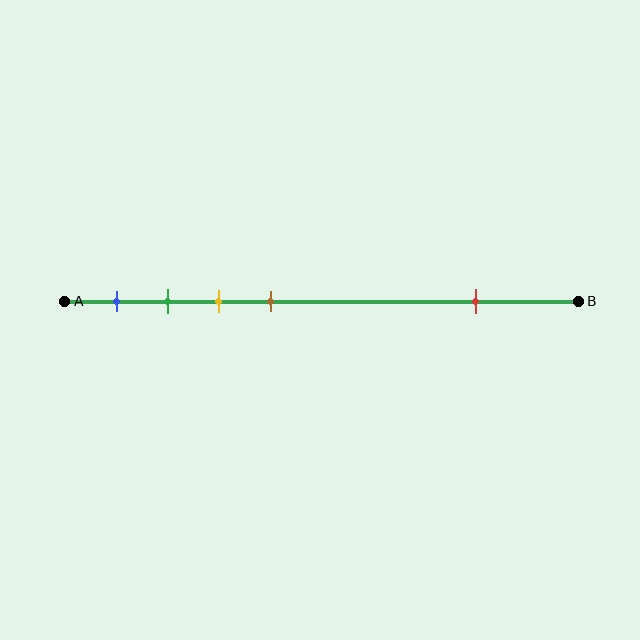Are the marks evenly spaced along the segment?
No, the marks are not evenly spaced.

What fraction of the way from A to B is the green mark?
The green mark is approximately 20% (0.2) of the way from A to B.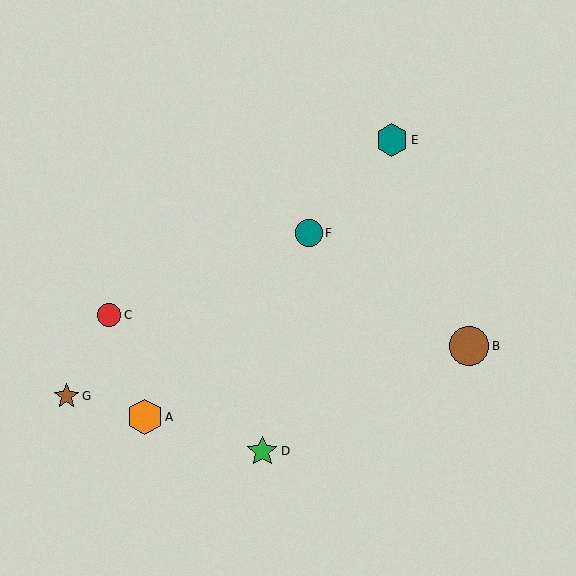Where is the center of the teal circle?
The center of the teal circle is at (309, 233).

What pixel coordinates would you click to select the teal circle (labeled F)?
Click at (309, 233) to select the teal circle F.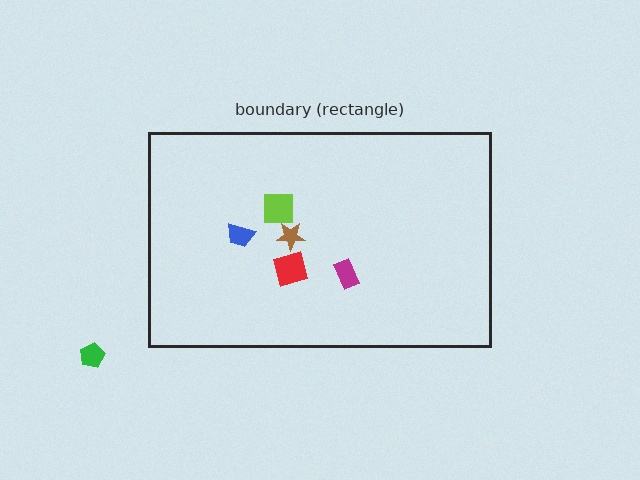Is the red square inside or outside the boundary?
Inside.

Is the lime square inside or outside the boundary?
Inside.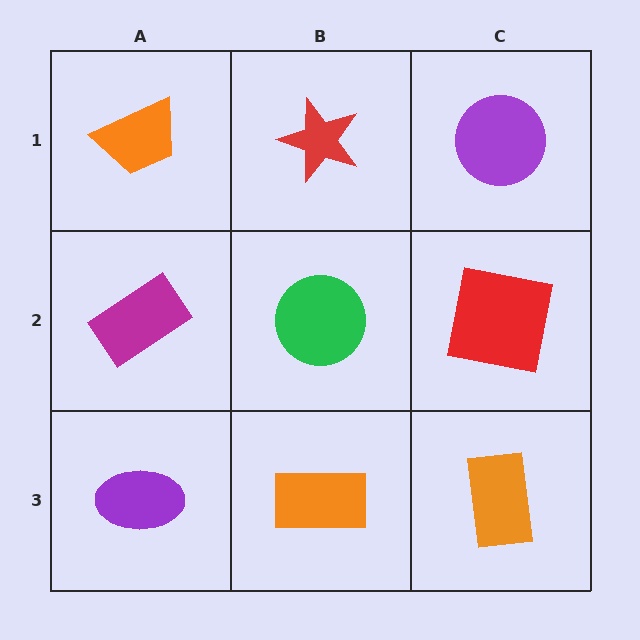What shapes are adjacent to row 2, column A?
An orange trapezoid (row 1, column A), a purple ellipse (row 3, column A), a green circle (row 2, column B).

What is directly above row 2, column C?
A purple circle.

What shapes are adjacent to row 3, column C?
A red square (row 2, column C), an orange rectangle (row 3, column B).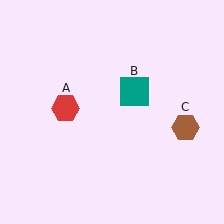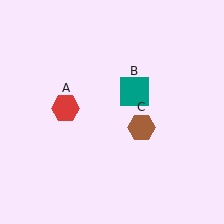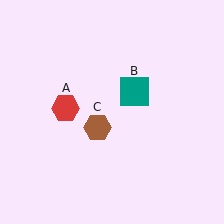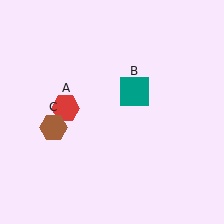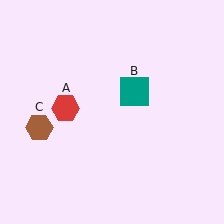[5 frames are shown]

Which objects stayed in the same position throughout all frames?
Red hexagon (object A) and teal square (object B) remained stationary.